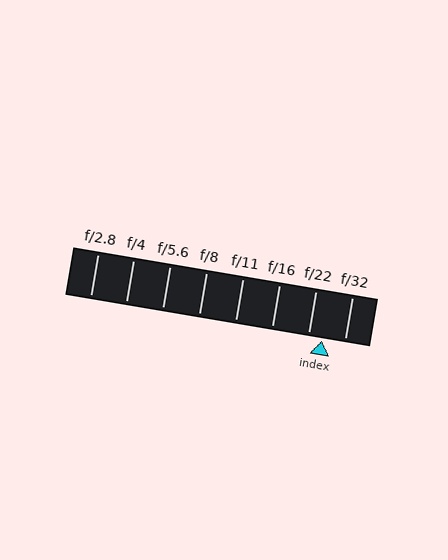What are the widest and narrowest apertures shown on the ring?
The widest aperture shown is f/2.8 and the narrowest is f/32.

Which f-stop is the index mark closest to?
The index mark is closest to f/22.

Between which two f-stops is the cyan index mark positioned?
The index mark is between f/22 and f/32.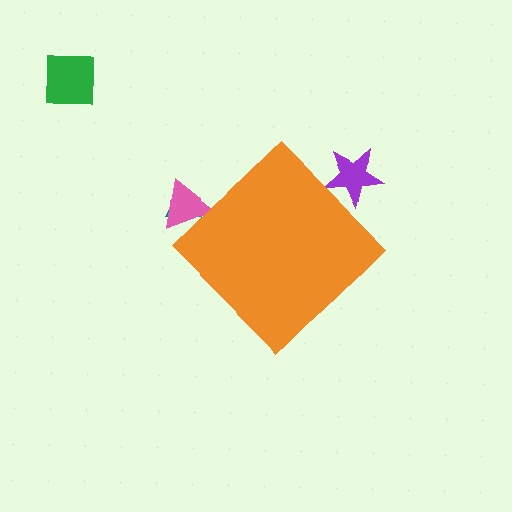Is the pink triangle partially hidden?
Yes, the pink triangle is partially hidden behind the orange diamond.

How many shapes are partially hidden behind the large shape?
3 shapes are partially hidden.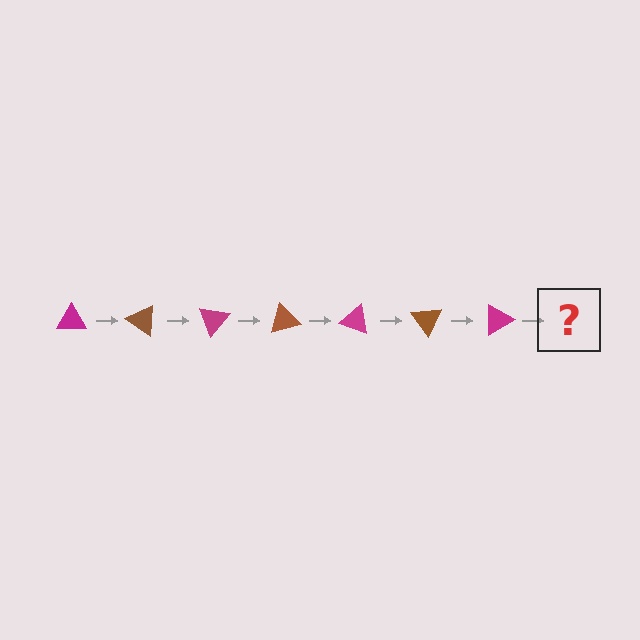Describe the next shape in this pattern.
It should be a brown triangle, rotated 245 degrees from the start.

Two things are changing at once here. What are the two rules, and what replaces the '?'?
The two rules are that it rotates 35 degrees each step and the color cycles through magenta and brown. The '?' should be a brown triangle, rotated 245 degrees from the start.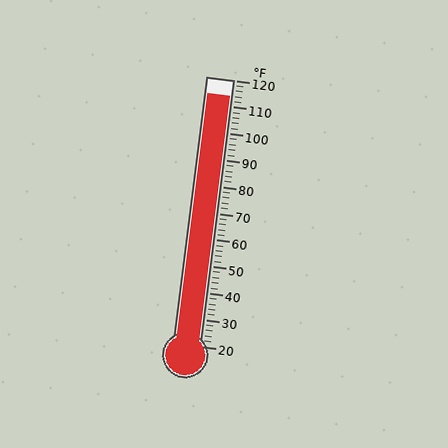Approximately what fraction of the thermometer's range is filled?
The thermometer is filled to approximately 95% of its range.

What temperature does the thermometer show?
The thermometer shows approximately 114°F.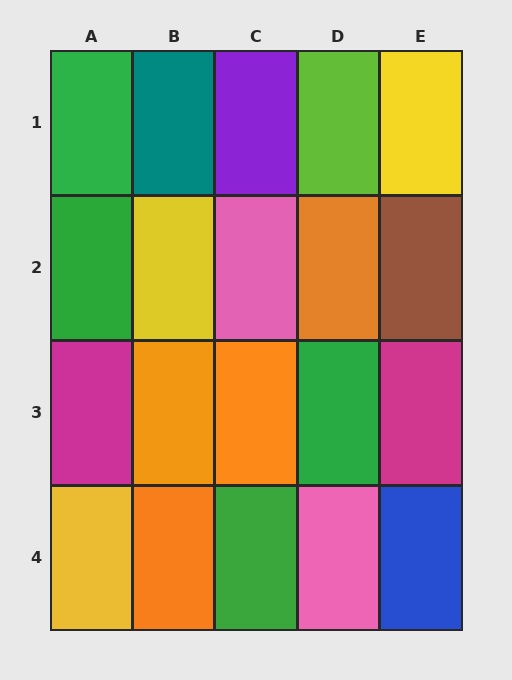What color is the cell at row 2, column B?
Yellow.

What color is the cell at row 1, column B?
Teal.